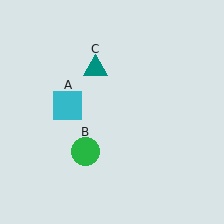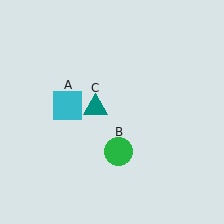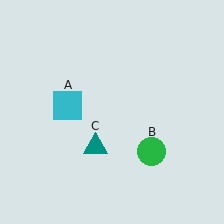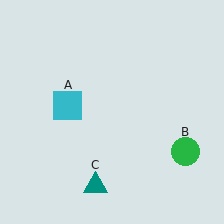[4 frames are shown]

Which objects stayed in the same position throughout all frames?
Cyan square (object A) remained stationary.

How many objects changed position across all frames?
2 objects changed position: green circle (object B), teal triangle (object C).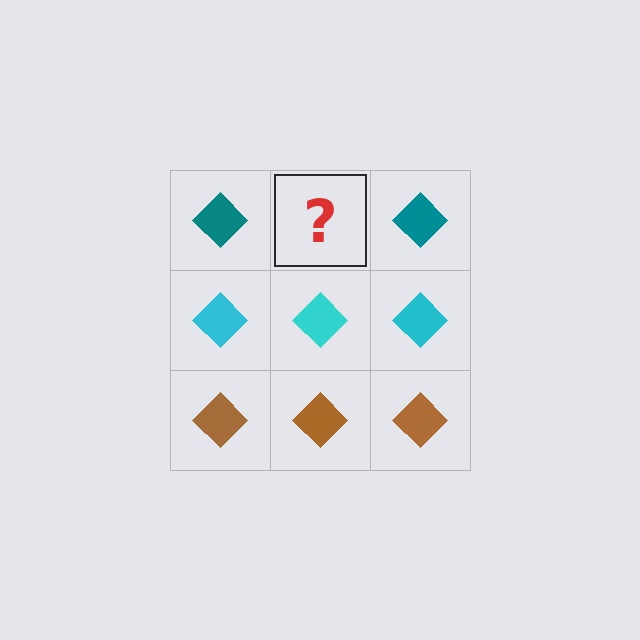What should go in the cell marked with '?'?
The missing cell should contain a teal diamond.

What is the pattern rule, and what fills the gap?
The rule is that each row has a consistent color. The gap should be filled with a teal diamond.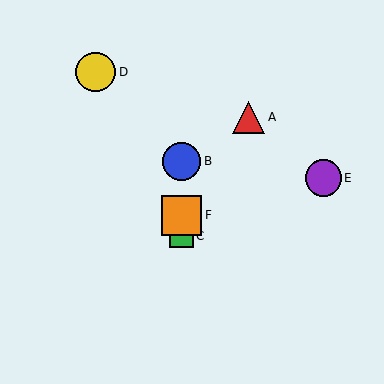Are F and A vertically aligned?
No, F is at x≈182 and A is at x≈249.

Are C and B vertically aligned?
Yes, both are at x≈182.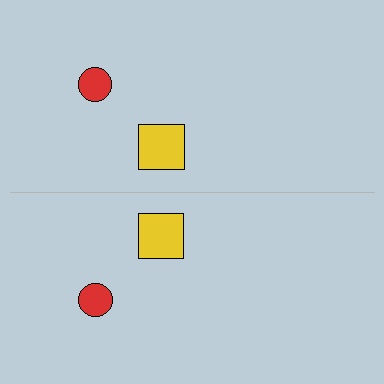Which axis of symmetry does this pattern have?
The pattern has a horizontal axis of symmetry running through the center of the image.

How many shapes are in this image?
There are 4 shapes in this image.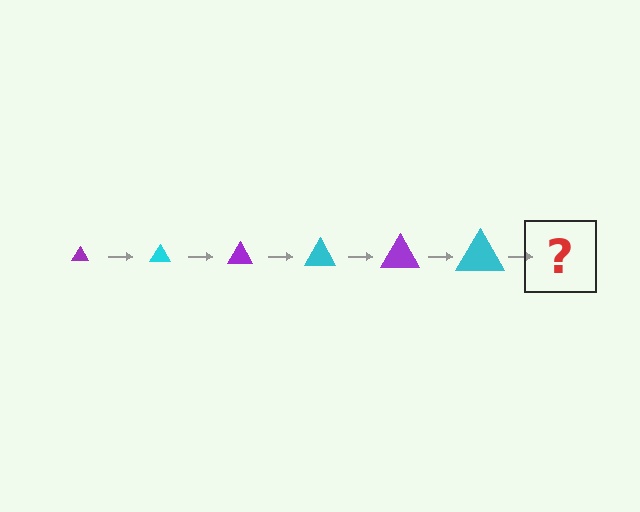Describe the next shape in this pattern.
It should be a purple triangle, larger than the previous one.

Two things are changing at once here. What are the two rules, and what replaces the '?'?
The two rules are that the triangle grows larger each step and the color cycles through purple and cyan. The '?' should be a purple triangle, larger than the previous one.